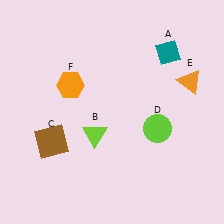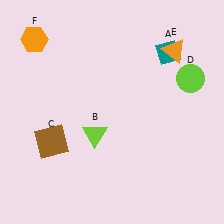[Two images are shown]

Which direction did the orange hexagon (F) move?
The orange hexagon (F) moved up.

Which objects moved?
The objects that moved are: the lime circle (D), the orange triangle (E), the orange hexagon (F).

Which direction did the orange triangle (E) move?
The orange triangle (E) moved up.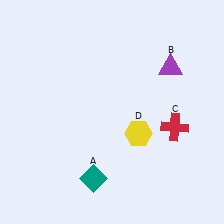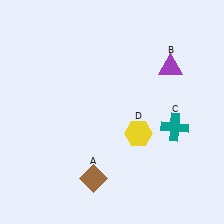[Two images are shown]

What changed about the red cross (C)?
In Image 1, C is red. In Image 2, it changed to teal.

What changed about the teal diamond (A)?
In Image 1, A is teal. In Image 2, it changed to brown.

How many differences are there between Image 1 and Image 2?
There are 2 differences between the two images.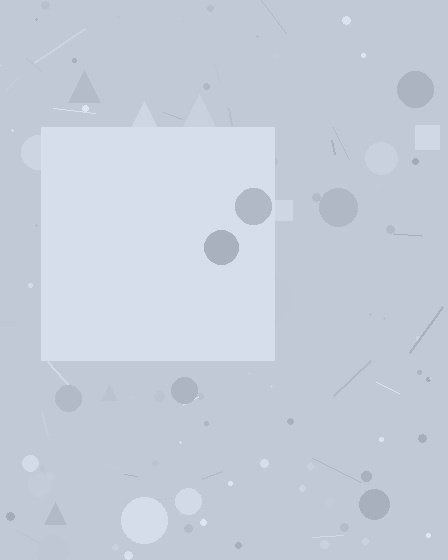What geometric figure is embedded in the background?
A square is embedded in the background.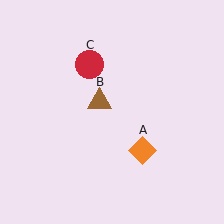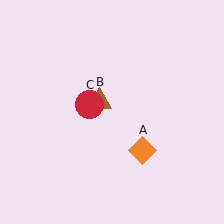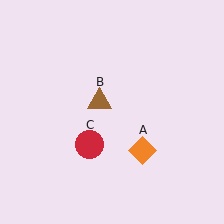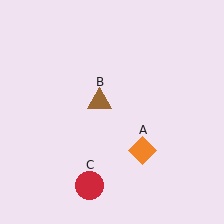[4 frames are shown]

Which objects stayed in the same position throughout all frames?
Orange diamond (object A) and brown triangle (object B) remained stationary.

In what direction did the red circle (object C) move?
The red circle (object C) moved down.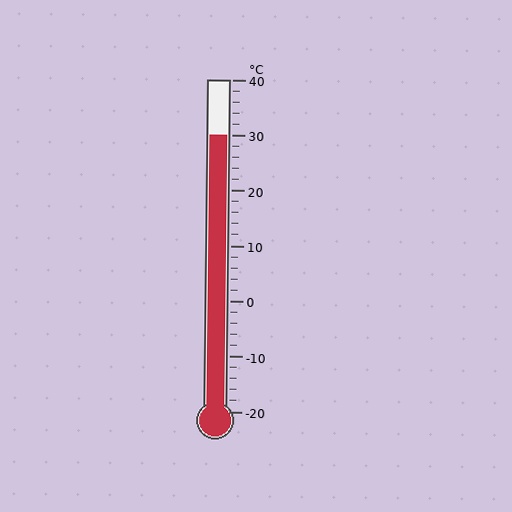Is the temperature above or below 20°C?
The temperature is above 20°C.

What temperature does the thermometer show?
The thermometer shows approximately 30°C.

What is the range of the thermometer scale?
The thermometer scale ranges from -20°C to 40°C.